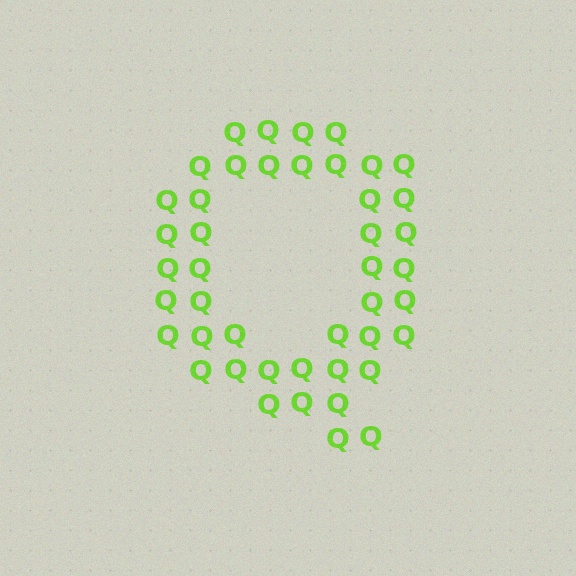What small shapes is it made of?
It is made of small letter Q's.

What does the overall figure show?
The overall figure shows the letter Q.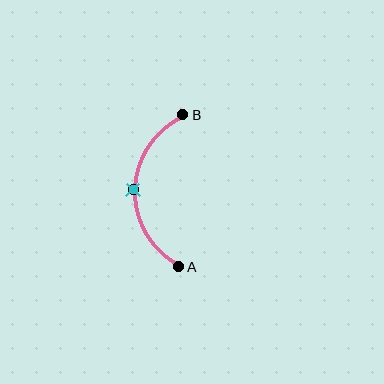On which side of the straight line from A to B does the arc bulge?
The arc bulges to the left of the straight line connecting A and B.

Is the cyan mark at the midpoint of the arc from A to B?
Yes. The cyan mark lies on the arc at equal arc-length from both A and B — it is the arc midpoint.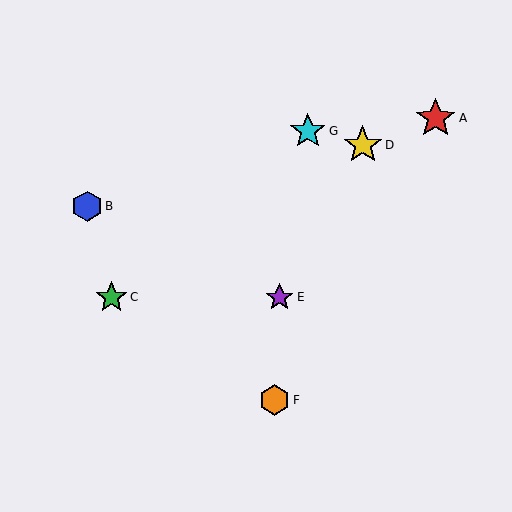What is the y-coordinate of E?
Object E is at y≈297.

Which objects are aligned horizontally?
Objects C, E are aligned horizontally.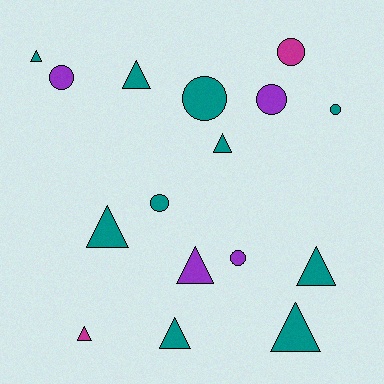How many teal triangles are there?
There are 7 teal triangles.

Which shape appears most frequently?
Triangle, with 9 objects.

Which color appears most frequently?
Teal, with 10 objects.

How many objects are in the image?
There are 16 objects.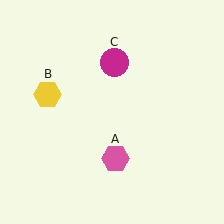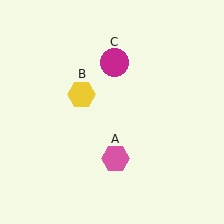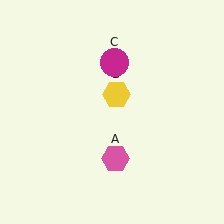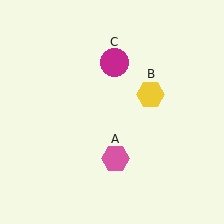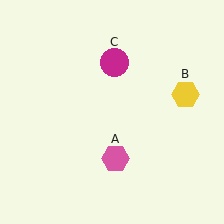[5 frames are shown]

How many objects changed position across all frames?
1 object changed position: yellow hexagon (object B).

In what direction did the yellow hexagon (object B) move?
The yellow hexagon (object B) moved right.